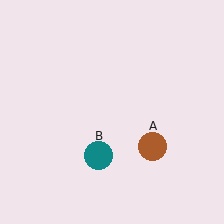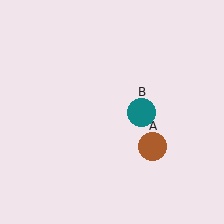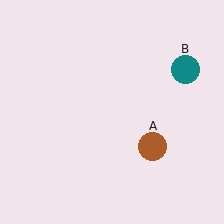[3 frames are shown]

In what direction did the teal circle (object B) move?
The teal circle (object B) moved up and to the right.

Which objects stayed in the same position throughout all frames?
Brown circle (object A) remained stationary.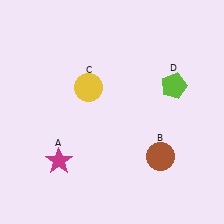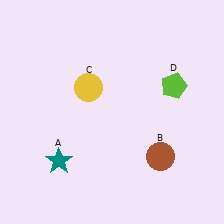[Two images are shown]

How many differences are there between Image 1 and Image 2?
There is 1 difference between the two images.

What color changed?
The star (A) changed from magenta in Image 1 to teal in Image 2.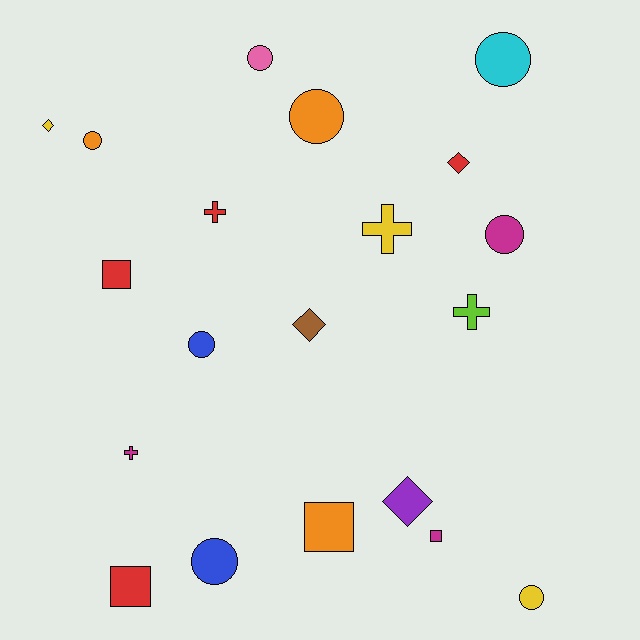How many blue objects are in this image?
There are 2 blue objects.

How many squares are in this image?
There are 4 squares.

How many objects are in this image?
There are 20 objects.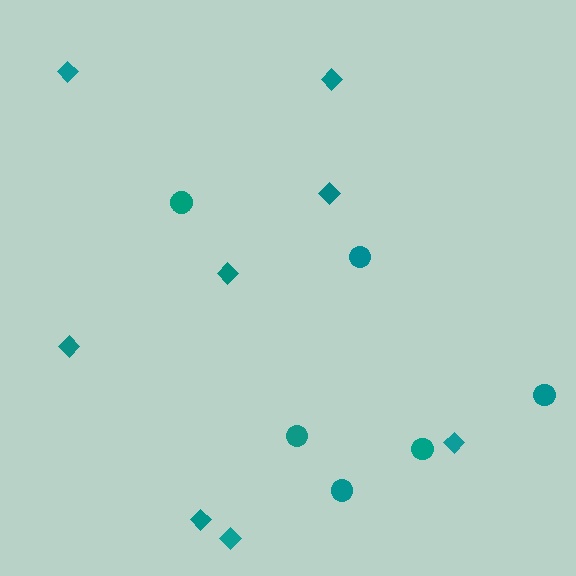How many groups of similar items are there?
There are 2 groups: one group of diamonds (8) and one group of circles (6).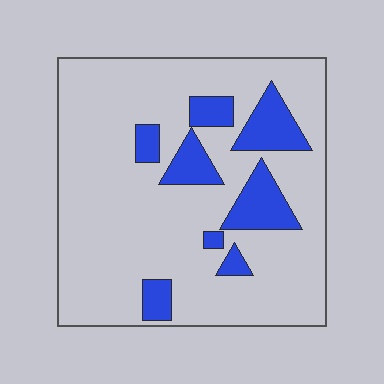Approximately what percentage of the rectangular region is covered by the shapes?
Approximately 15%.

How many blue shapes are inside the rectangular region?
8.